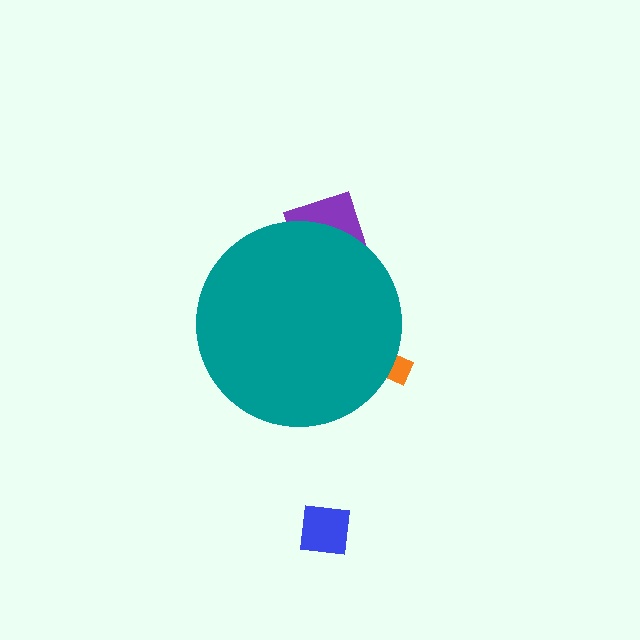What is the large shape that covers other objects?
A teal circle.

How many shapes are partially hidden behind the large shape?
2 shapes are partially hidden.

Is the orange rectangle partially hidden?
Yes, the orange rectangle is partially hidden behind the teal circle.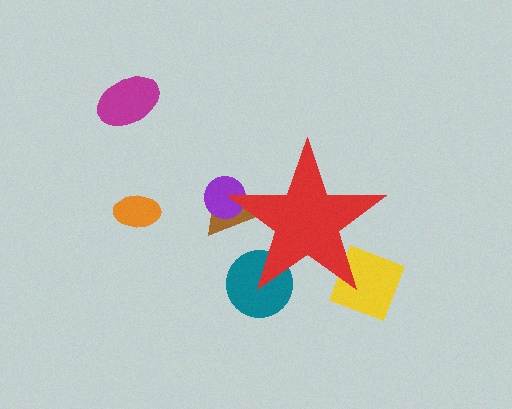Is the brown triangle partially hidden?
Yes, the brown triangle is partially hidden behind the red star.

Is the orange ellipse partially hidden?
No, the orange ellipse is fully visible.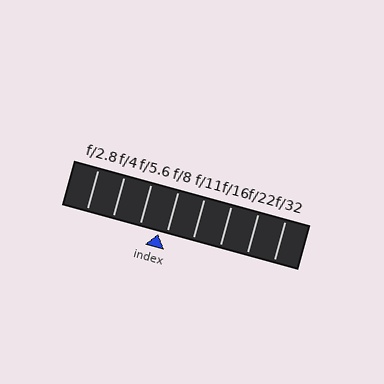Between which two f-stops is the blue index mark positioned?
The index mark is between f/5.6 and f/8.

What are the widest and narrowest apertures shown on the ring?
The widest aperture shown is f/2.8 and the narrowest is f/32.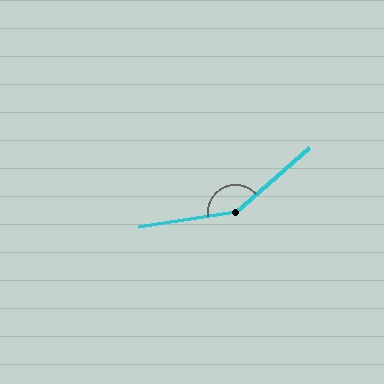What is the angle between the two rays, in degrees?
Approximately 148 degrees.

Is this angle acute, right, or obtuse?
It is obtuse.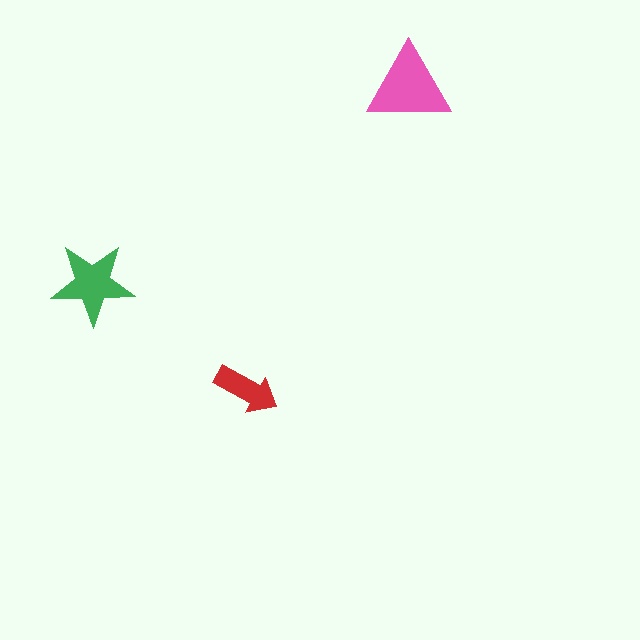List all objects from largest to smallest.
The pink triangle, the green star, the red arrow.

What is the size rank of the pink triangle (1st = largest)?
1st.